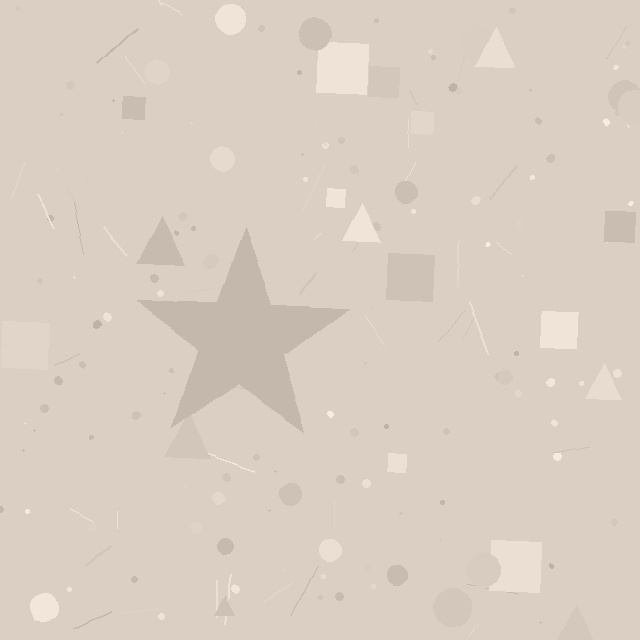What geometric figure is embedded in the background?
A star is embedded in the background.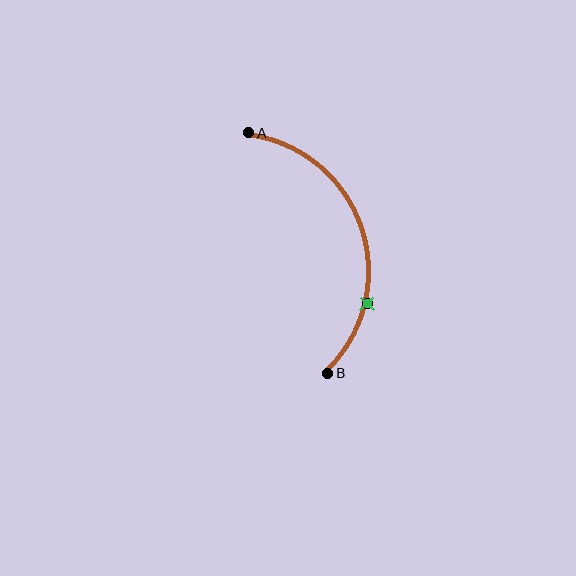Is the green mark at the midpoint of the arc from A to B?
No. The green mark lies on the arc but is closer to endpoint B. The arc midpoint would be at the point on the curve equidistant along the arc from both A and B.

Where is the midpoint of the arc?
The arc midpoint is the point on the curve farthest from the straight line joining A and B. It sits to the right of that line.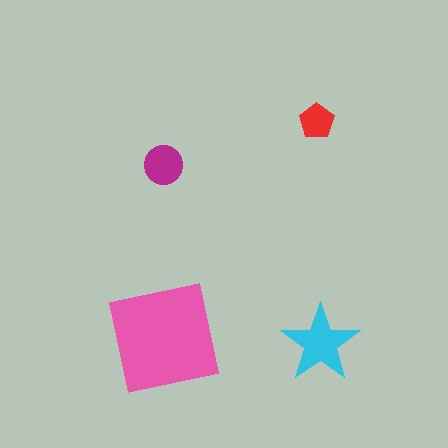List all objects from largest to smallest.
The pink square, the cyan star, the magenta circle, the red pentagon.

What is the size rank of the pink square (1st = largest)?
1st.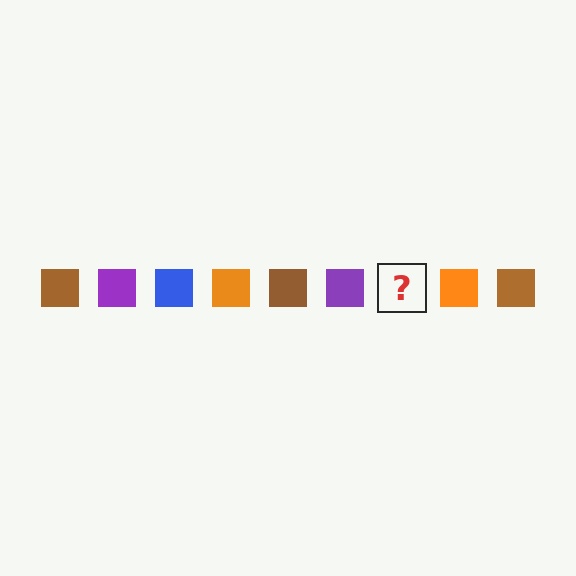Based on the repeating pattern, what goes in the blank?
The blank should be a blue square.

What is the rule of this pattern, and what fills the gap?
The rule is that the pattern cycles through brown, purple, blue, orange squares. The gap should be filled with a blue square.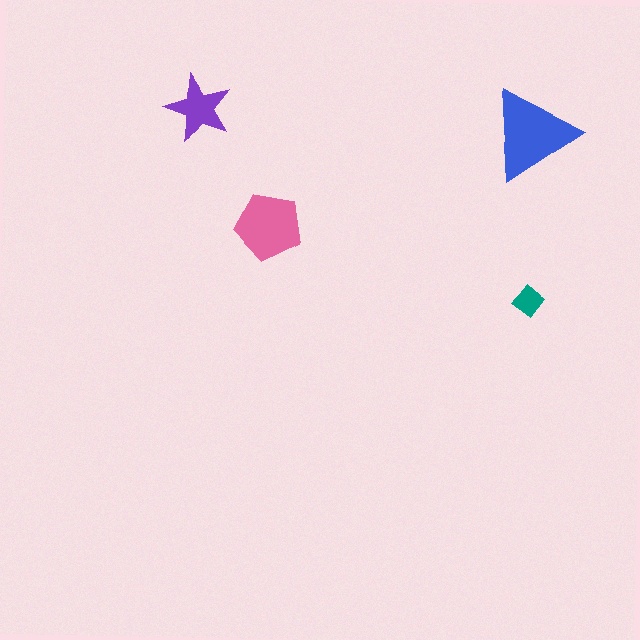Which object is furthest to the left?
The purple star is leftmost.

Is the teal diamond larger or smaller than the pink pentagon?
Smaller.